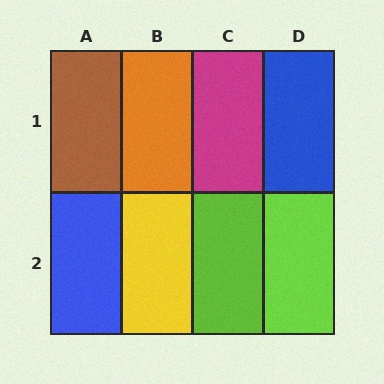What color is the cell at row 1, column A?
Brown.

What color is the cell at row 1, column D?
Blue.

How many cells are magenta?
1 cell is magenta.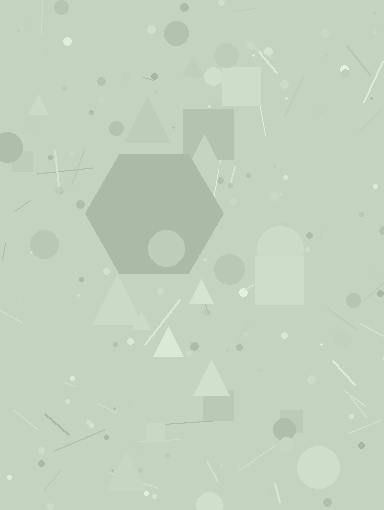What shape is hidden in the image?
A hexagon is hidden in the image.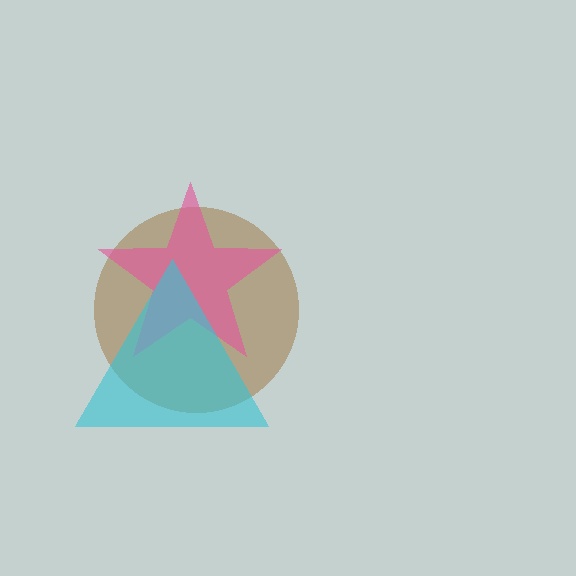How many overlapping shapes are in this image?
There are 3 overlapping shapes in the image.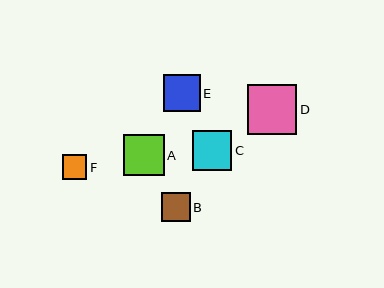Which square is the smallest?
Square F is the smallest with a size of approximately 25 pixels.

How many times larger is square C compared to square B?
Square C is approximately 1.4 times the size of square B.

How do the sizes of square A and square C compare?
Square A and square C are approximately the same size.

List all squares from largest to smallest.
From largest to smallest: D, A, C, E, B, F.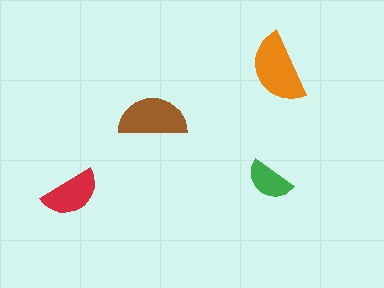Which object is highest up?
The orange semicircle is topmost.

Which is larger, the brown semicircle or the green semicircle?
The brown one.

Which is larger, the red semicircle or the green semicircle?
The red one.